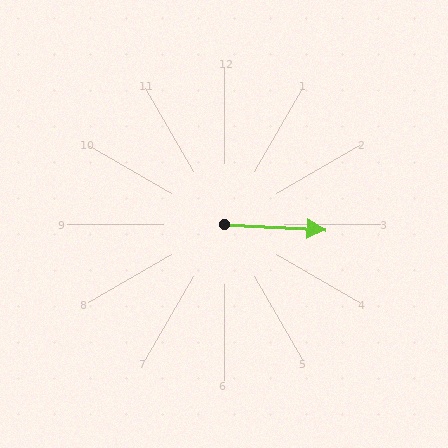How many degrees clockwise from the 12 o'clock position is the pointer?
Approximately 93 degrees.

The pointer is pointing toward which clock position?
Roughly 3 o'clock.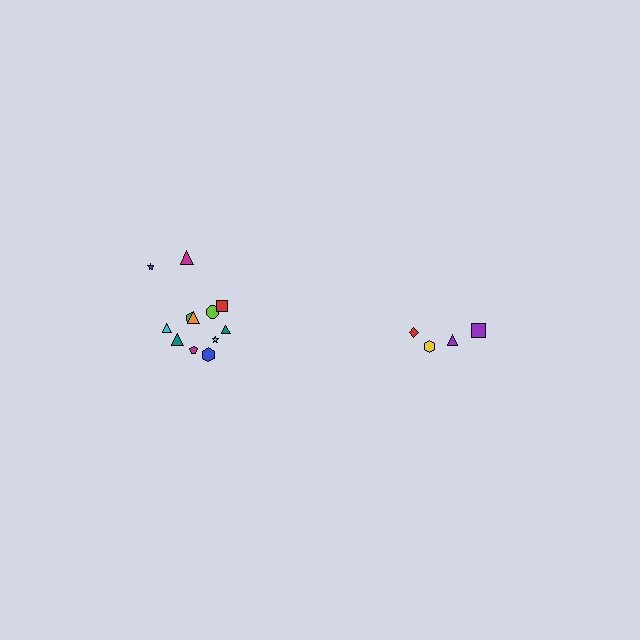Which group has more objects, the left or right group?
The left group.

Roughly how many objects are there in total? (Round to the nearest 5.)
Roughly 15 objects in total.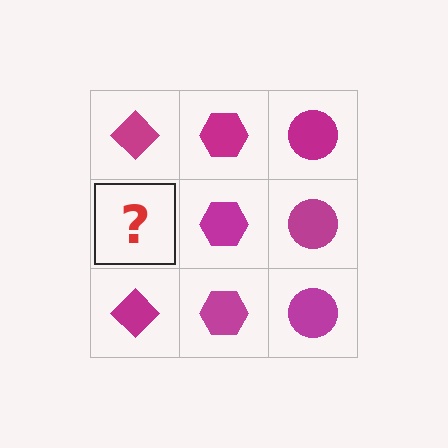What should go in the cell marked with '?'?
The missing cell should contain a magenta diamond.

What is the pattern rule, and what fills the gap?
The rule is that each column has a consistent shape. The gap should be filled with a magenta diamond.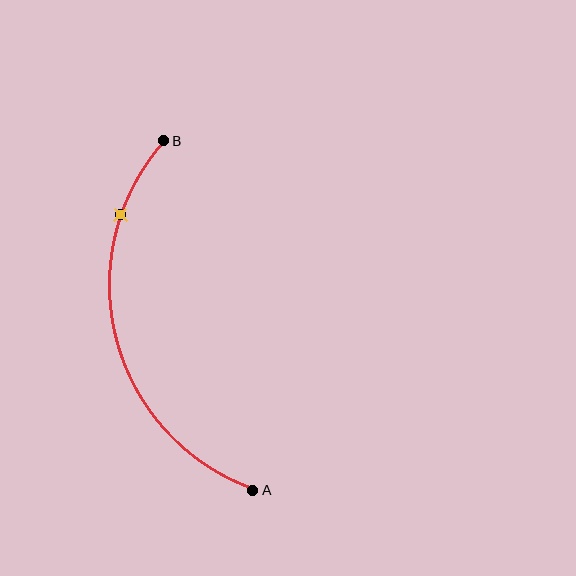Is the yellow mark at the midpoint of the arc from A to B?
No. The yellow mark lies on the arc but is closer to endpoint B. The arc midpoint would be at the point on the curve equidistant along the arc from both A and B.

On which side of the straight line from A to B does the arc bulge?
The arc bulges to the left of the straight line connecting A and B.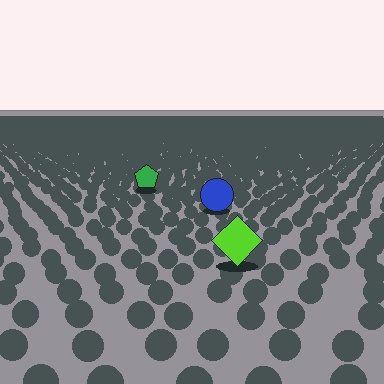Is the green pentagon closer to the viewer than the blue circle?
No. The blue circle is closer — you can tell from the texture gradient: the ground texture is coarser near it.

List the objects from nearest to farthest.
From nearest to farthest: the lime diamond, the blue circle, the green pentagon.